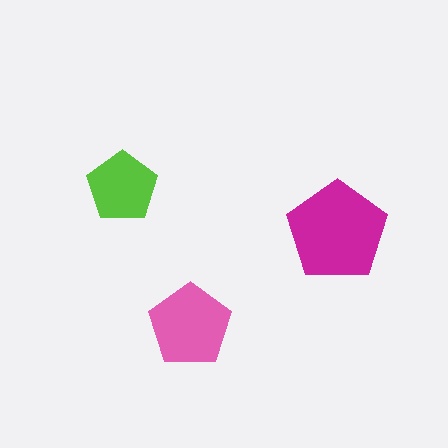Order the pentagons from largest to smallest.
the magenta one, the pink one, the lime one.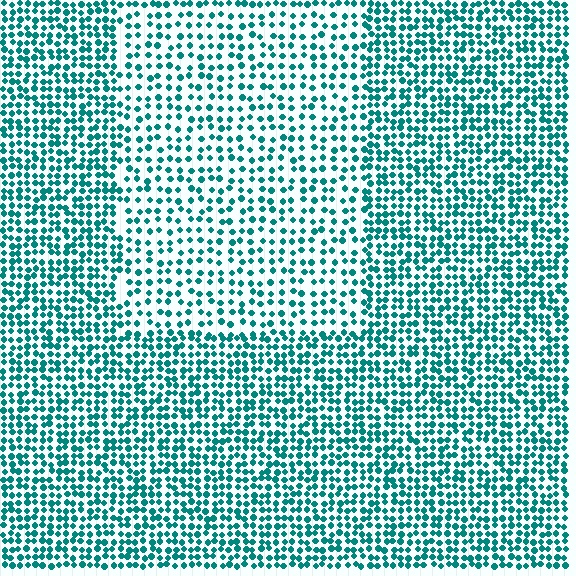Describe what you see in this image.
The image contains small teal elements arranged at two different densities. A rectangle-shaped region is visible where the elements are less densely packed than the surrounding area.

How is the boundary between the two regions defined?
The boundary is defined by a change in element density (approximately 1.7x ratio). All elements are the same color, size, and shape.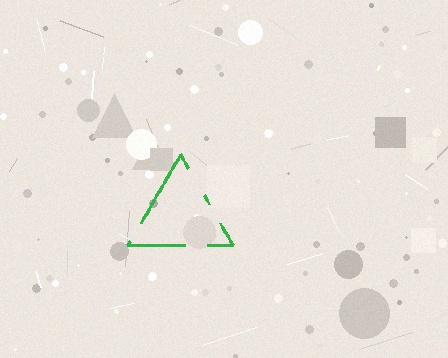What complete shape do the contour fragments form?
The contour fragments form a triangle.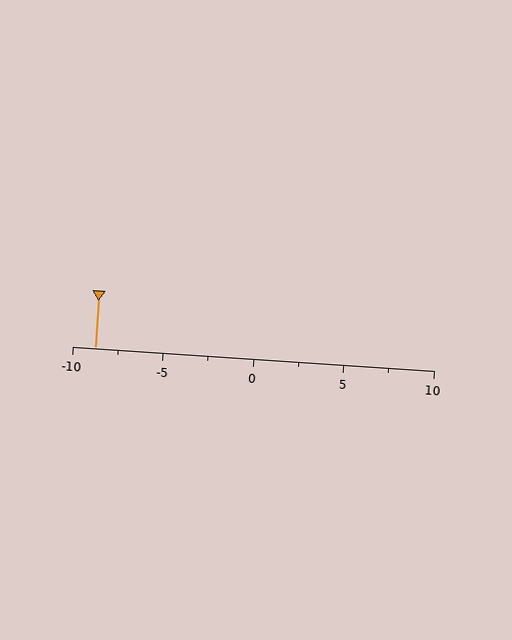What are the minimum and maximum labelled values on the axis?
The axis runs from -10 to 10.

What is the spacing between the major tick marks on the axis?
The major ticks are spaced 5 apart.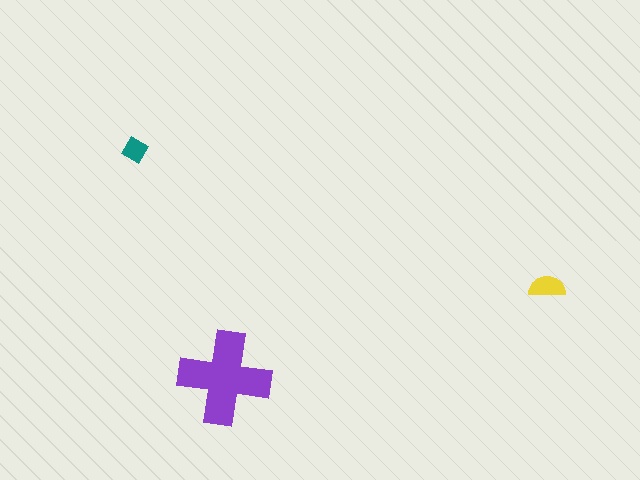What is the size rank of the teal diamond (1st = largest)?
3rd.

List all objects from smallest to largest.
The teal diamond, the yellow semicircle, the purple cross.